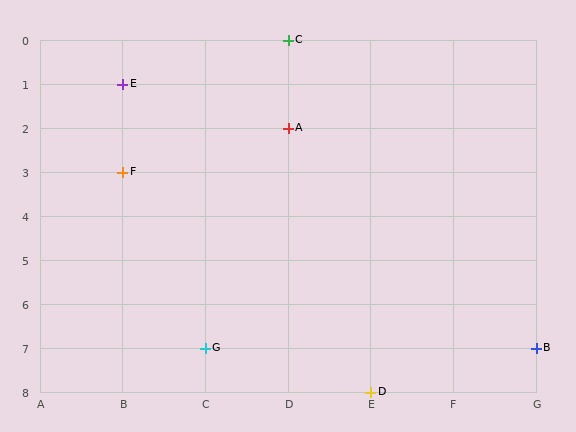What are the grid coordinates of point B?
Point B is at grid coordinates (G, 7).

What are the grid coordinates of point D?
Point D is at grid coordinates (E, 8).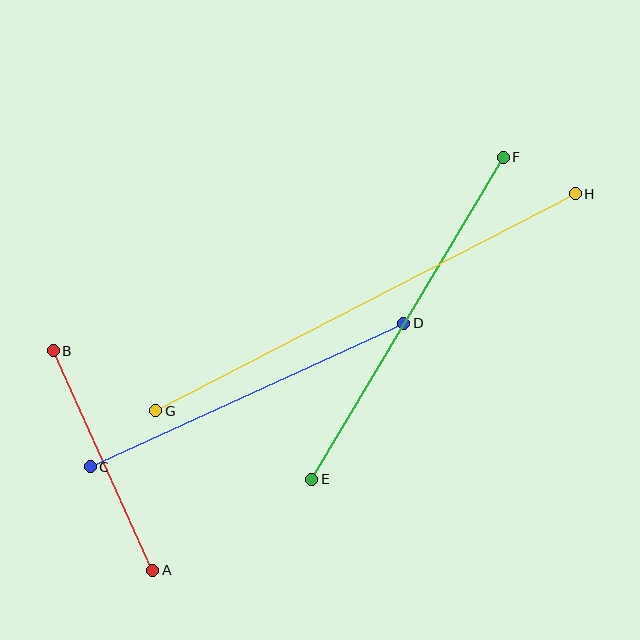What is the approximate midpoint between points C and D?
The midpoint is at approximately (247, 395) pixels.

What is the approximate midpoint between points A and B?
The midpoint is at approximately (103, 460) pixels.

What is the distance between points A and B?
The distance is approximately 241 pixels.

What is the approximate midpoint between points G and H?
The midpoint is at approximately (366, 302) pixels.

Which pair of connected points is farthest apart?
Points G and H are farthest apart.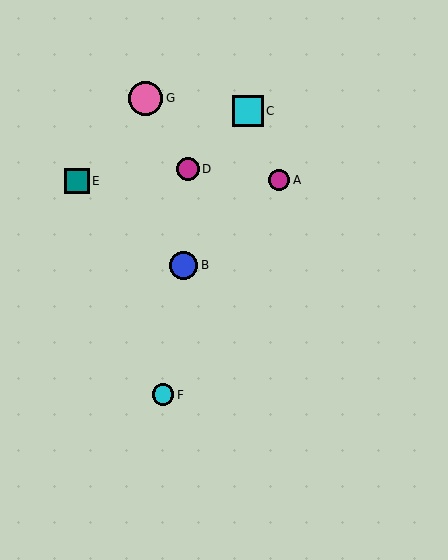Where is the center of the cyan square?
The center of the cyan square is at (248, 111).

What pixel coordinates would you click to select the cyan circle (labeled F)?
Click at (163, 395) to select the cyan circle F.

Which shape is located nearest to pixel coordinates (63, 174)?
The teal square (labeled E) at (77, 181) is nearest to that location.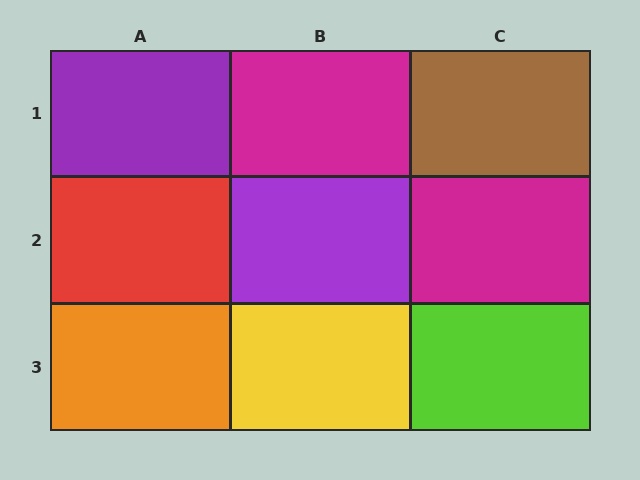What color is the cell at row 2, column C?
Magenta.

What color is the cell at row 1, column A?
Purple.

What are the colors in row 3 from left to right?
Orange, yellow, lime.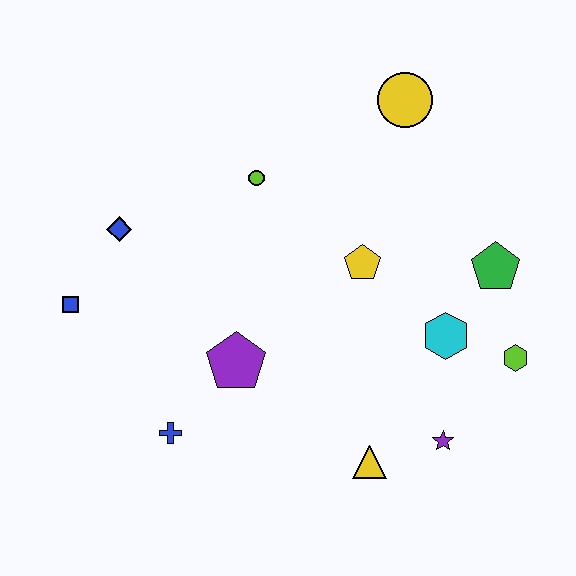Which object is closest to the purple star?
The yellow triangle is closest to the purple star.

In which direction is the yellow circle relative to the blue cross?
The yellow circle is above the blue cross.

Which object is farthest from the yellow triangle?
The yellow circle is farthest from the yellow triangle.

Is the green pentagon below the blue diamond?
Yes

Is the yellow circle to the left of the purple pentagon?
No